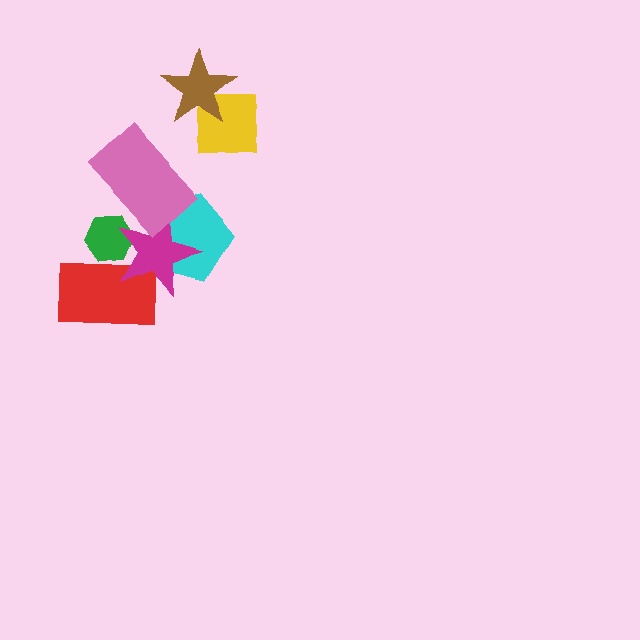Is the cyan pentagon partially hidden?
Yes, it is partially covered by another shape.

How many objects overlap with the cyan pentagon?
2 objects overlap with the cyan pentagon.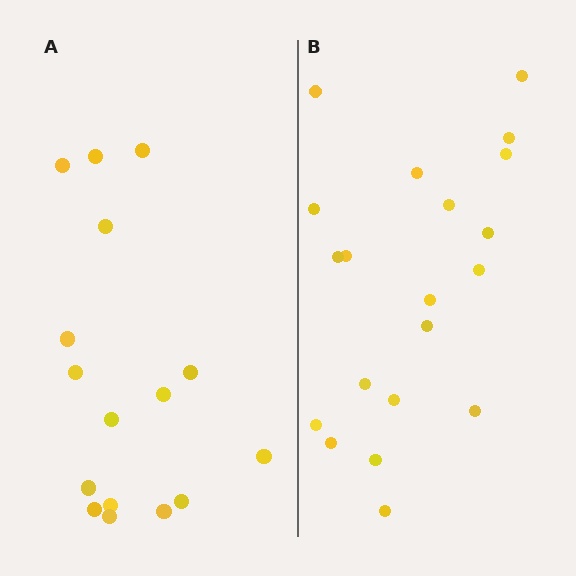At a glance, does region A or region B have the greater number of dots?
Region B (the right region) has more dots.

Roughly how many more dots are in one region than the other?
Region B has about 4 more dots than region A.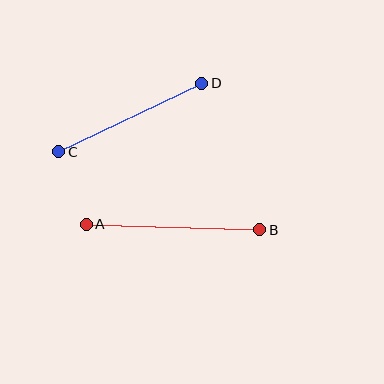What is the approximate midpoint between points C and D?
The midpoint is at approximately (130, 117) pixels.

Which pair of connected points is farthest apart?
Points A and B are farthest apart.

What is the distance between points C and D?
The distance is approximately 158 pixels.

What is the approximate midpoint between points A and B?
The midpoint is at approximately (173, 227) pixels.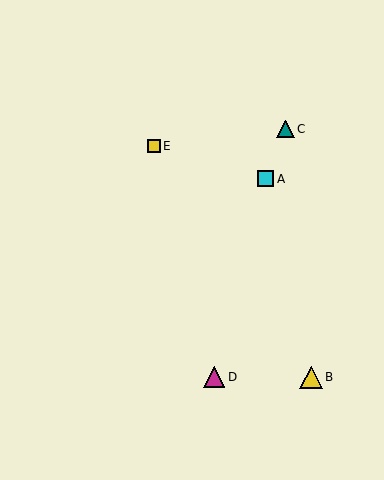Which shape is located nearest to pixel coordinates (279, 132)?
The teal triangle (labeled C) at (285, 129) is nearest to that location.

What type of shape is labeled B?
Shape B is a yellow triangle.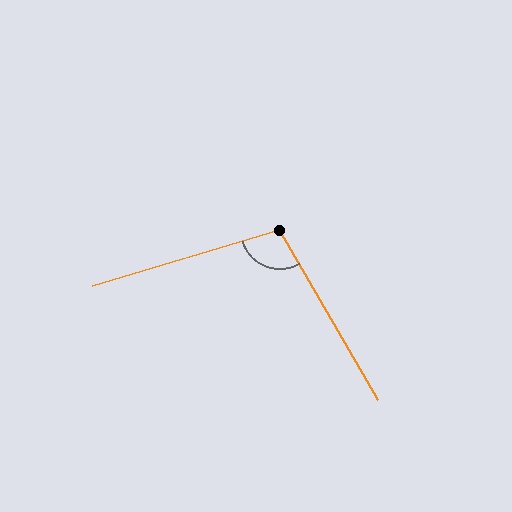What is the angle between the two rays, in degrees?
Approximately 103 degrees.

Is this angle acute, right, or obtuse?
It is obtuse.